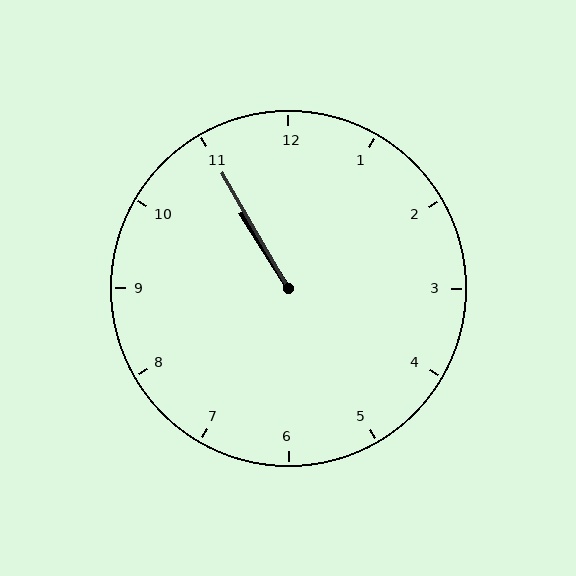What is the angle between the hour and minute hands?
Approximately 2 degrees.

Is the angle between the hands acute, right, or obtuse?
It is acute.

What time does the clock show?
10:55.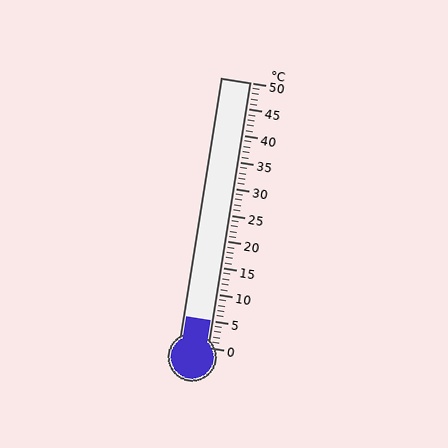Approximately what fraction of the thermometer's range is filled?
The thermometer is filled to approximately 10% of its range.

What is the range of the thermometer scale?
The thermometer scale ranges from 0°C to 50°C.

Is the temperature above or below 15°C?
The temperature is below 15°C.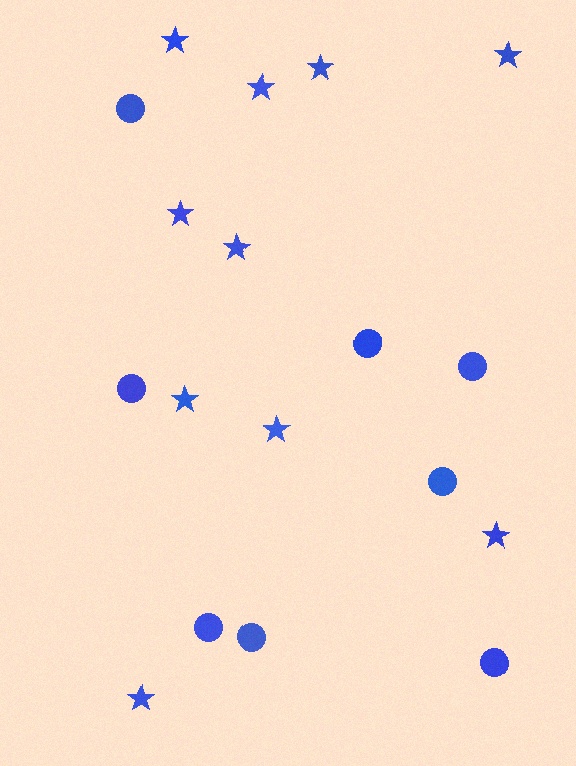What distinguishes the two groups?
There are 2 groups: one group of circles (8) and one group of stars (10).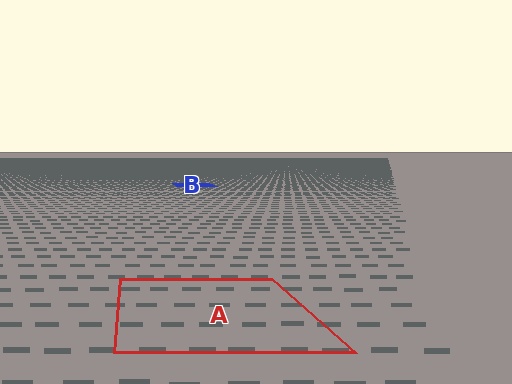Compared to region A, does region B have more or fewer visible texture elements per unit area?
Region B has more texture elements per unit area — they are packed more densely because it is farther away.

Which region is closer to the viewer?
Region A is closer. The texture elements there are larger and more spread out.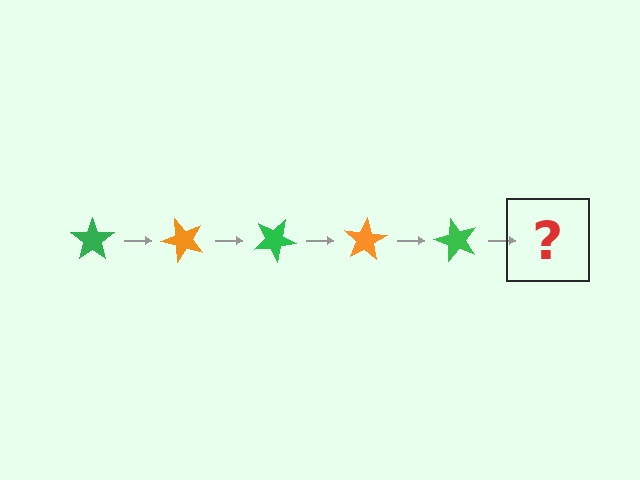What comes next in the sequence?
The next element should be an orange star, rotated 250 degrees from the start.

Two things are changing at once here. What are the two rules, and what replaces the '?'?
The two rules are that it rotates 50 degrees each step and the color cycles through green and orange. The '?' should be an orange star, rotated 250 degrees from the start.